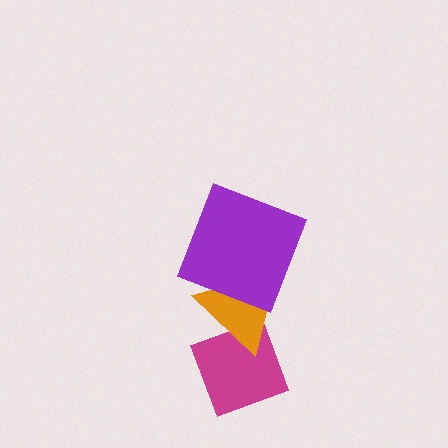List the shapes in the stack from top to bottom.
From top to bottom: the purple square, the orange triangle, the magenta diamond.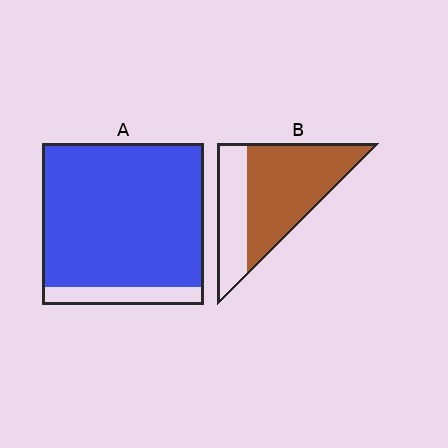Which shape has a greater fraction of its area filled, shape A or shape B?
Shape A.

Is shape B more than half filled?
Yes.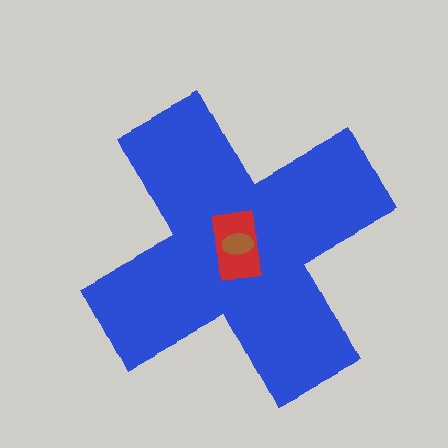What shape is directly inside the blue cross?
The red rectangle.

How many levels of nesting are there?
3.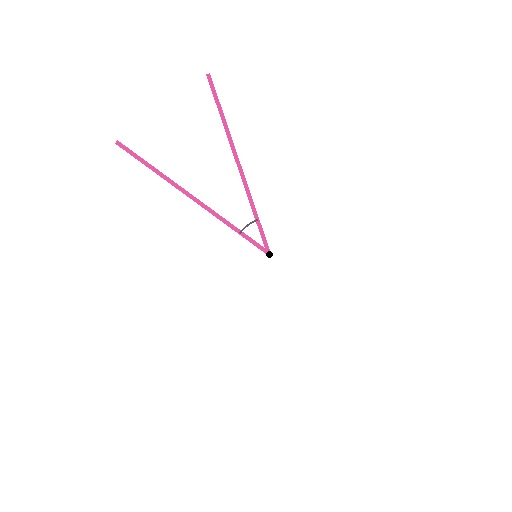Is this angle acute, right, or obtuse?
It is acute.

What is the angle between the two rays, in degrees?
Approximately 35 degrees.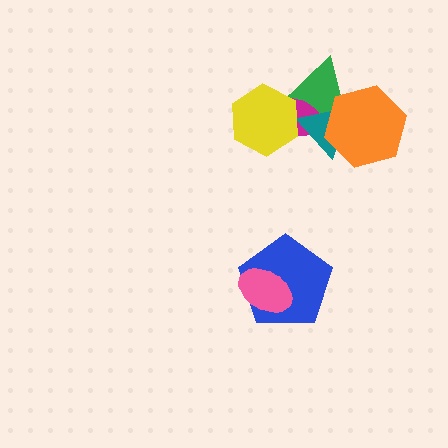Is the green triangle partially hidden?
Yes, it is partially covered by another shape.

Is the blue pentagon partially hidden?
Yes, it is partially covered by another shape.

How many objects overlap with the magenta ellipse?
3 objects overlap with the magenta ellipse.